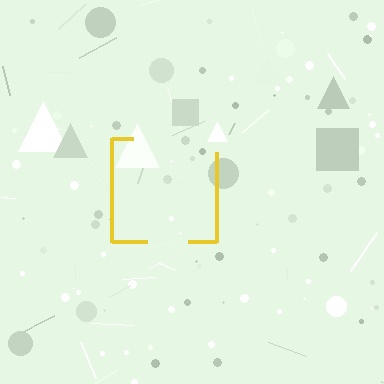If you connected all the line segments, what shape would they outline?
They would outline a square.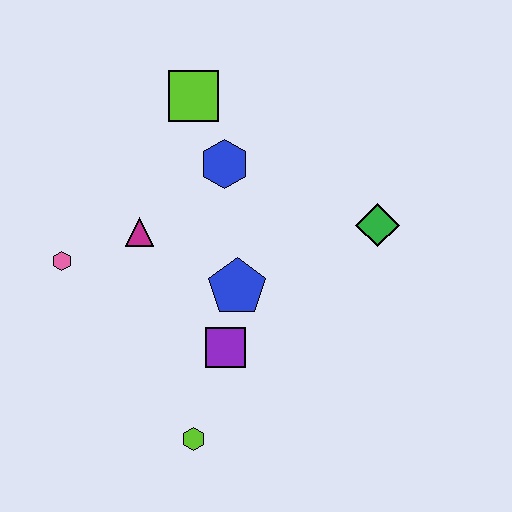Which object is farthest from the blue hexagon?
The lime hexagon is farthest from the blue hexagon.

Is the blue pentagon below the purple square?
No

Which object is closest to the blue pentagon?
The purple square is closest to the blue pentagon.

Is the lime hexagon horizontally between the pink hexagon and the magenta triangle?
No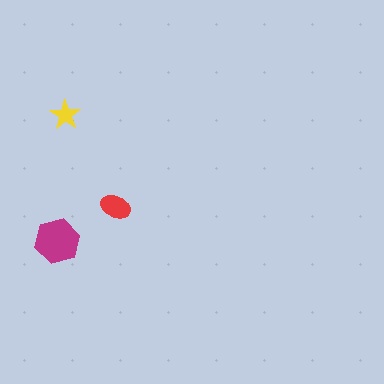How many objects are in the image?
There are 3 objects in the image.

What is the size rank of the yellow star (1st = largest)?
3rd.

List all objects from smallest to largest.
The yellow star, the red ellipse, the magenta hexagon.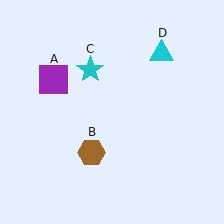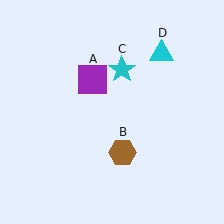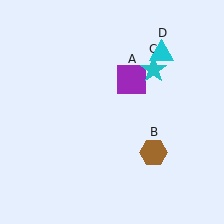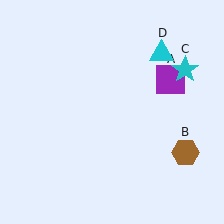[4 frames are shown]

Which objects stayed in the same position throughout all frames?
Cyan triangle (object D) remained stationary.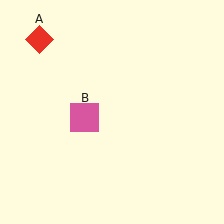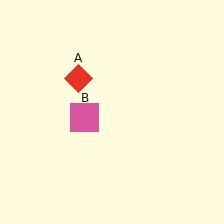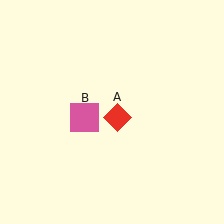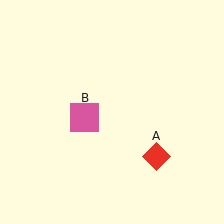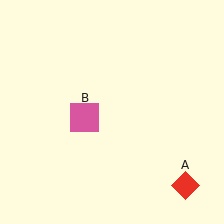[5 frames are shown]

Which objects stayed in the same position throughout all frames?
Pink square (object B) remained stationary.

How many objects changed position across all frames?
1 object changed position: red diamond (object A).